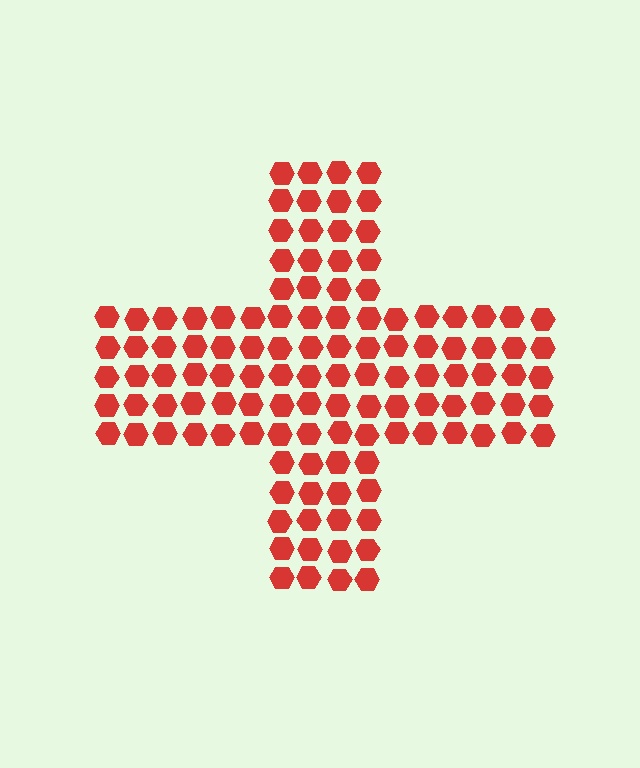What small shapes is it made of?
It is made of small hexagons.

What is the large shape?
The large shape is a cross.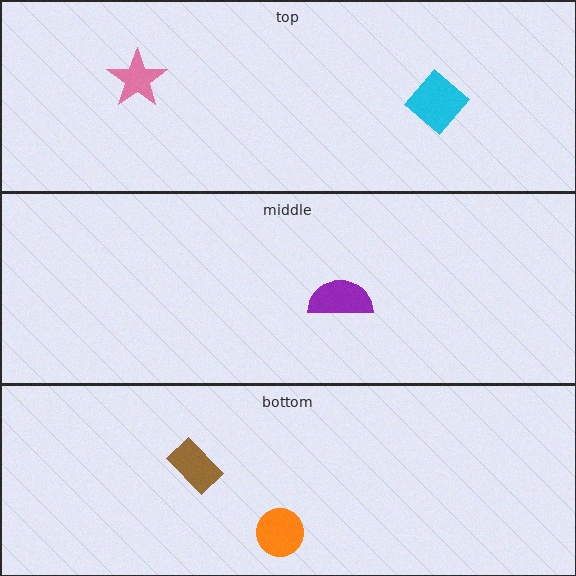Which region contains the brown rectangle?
The bottom region.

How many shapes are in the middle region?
1.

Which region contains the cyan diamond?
The top region.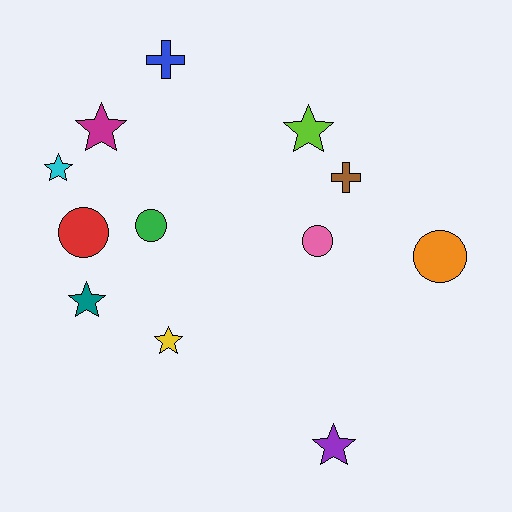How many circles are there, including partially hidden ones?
There are 4 circles.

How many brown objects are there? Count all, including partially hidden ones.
There is 1 brown object.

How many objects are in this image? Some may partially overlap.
There are 12 objects.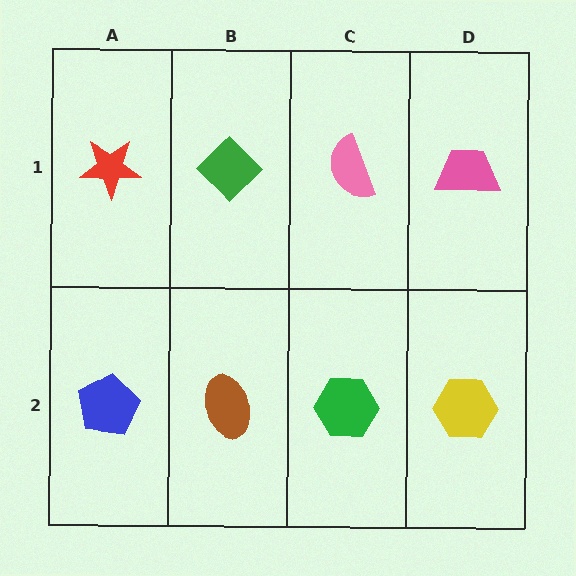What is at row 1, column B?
A green diamond.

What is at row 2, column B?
A brown ellipse.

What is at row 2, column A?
A blue pentagon.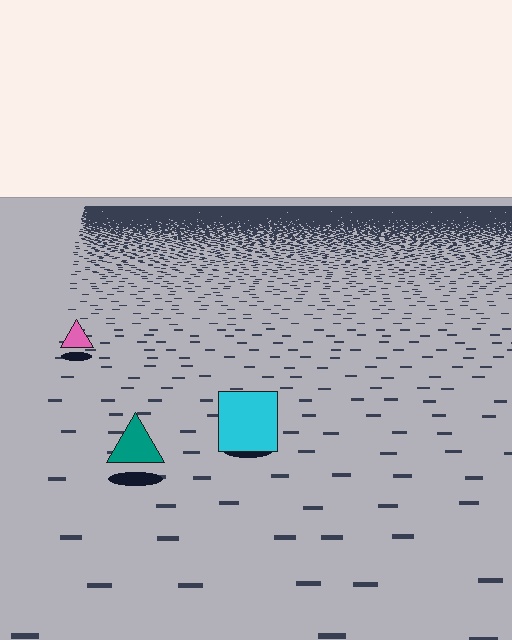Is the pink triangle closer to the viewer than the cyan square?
No. The cyan square is closer — you can tell from the texture gradient: the ground texture is coarser near it.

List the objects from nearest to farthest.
From nearest to farthest: the teal triangle, the cyan square, the pink triangle.